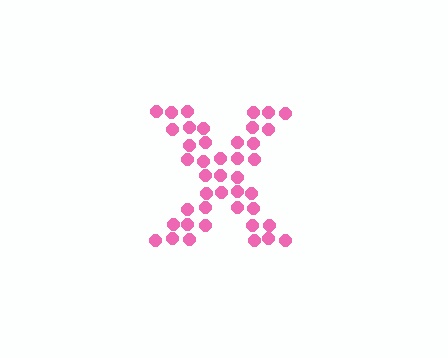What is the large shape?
The large shape is the letter X.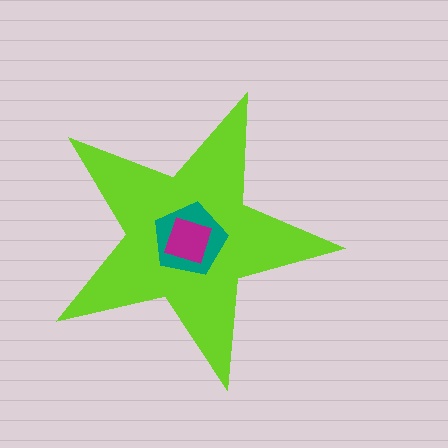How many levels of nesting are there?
3.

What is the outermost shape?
The lime star.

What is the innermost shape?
The magenta square.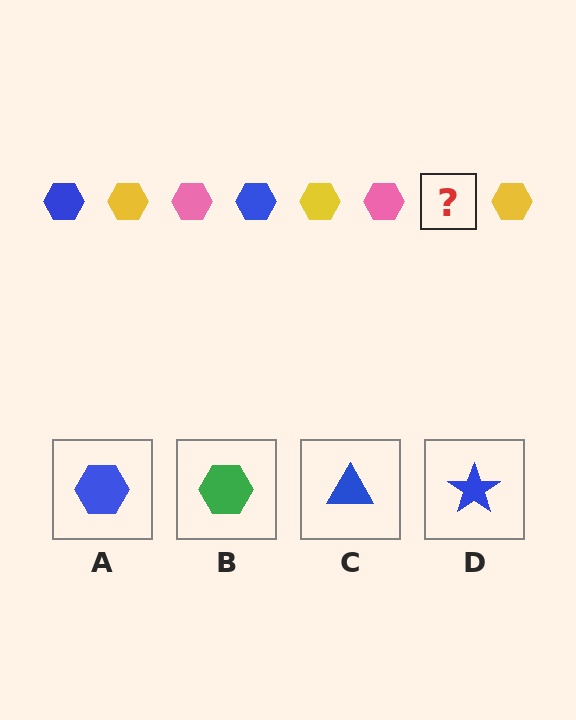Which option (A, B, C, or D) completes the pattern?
A.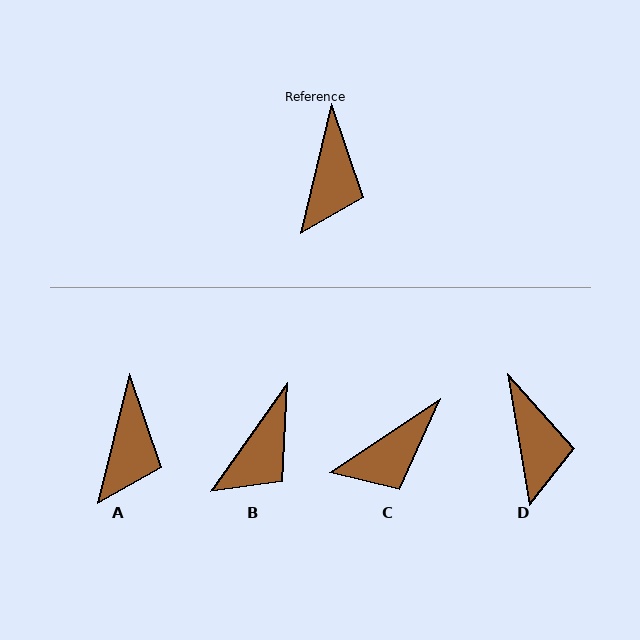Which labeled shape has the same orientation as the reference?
A.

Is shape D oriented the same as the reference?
No, it is off by about 23 degrees.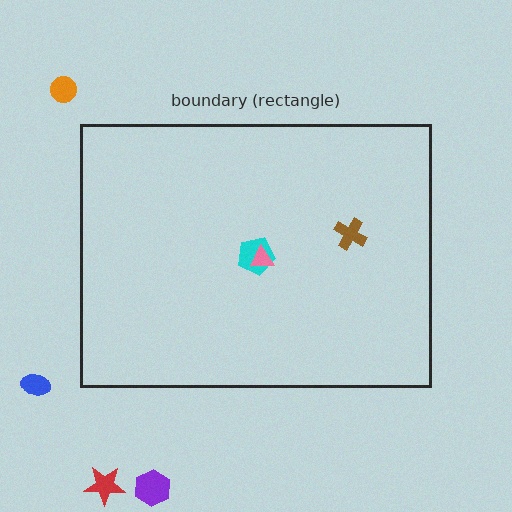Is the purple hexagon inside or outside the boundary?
Outside.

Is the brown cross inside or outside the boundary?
Inside.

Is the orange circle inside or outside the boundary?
Outside.